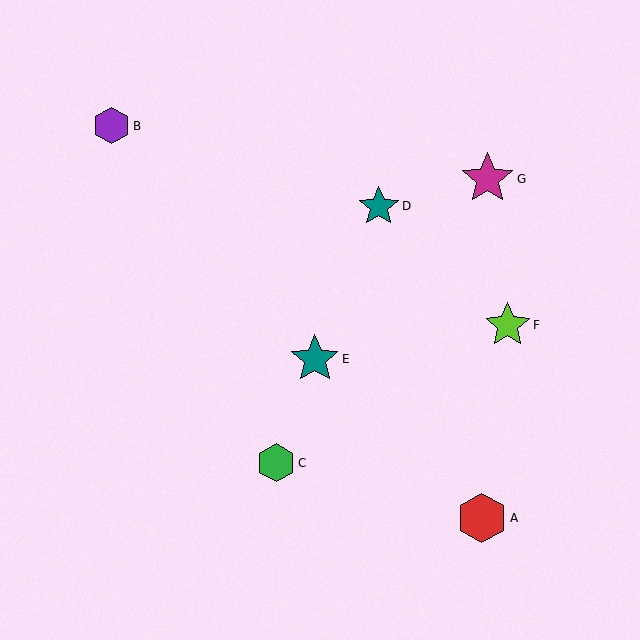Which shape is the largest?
The magenta star (labeled G) is the largest.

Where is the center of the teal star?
The center of the teal star is at (315, 359).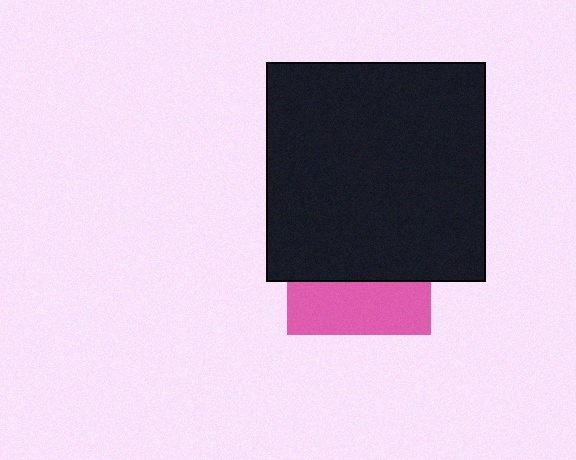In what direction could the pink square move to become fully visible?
The pink square could move down. That would shift it out from behind the black square entirely.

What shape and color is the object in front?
The object in front is a black square.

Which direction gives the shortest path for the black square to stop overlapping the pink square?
Moving up gives the shortest separation.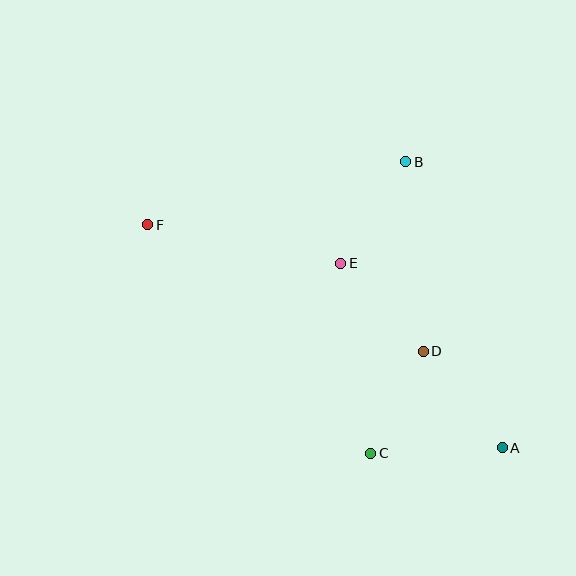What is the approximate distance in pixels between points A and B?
The distance between A and B is approximately 302 pixels.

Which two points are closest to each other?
Points C and D are closest to each other.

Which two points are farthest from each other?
Points A and F are farthest from each other.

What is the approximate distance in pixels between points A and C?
The distance between A and C is approximately 132 pixels.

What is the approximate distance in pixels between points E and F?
The distance between E and F is approximately 197 pixels.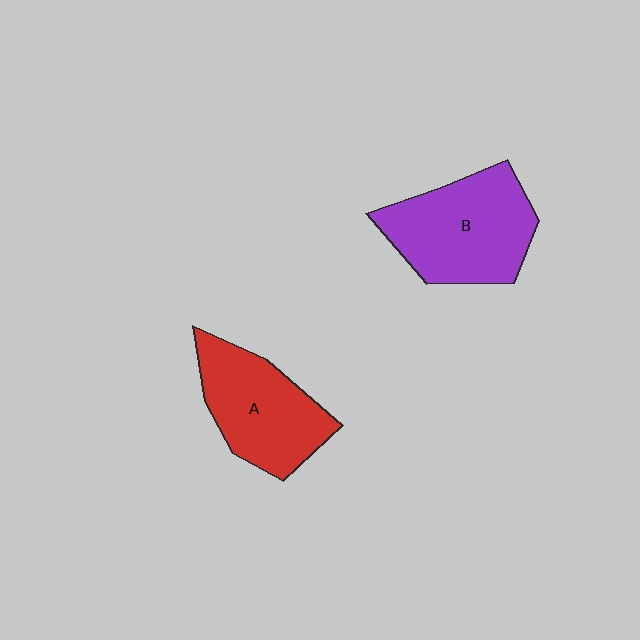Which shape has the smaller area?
Shape A (red).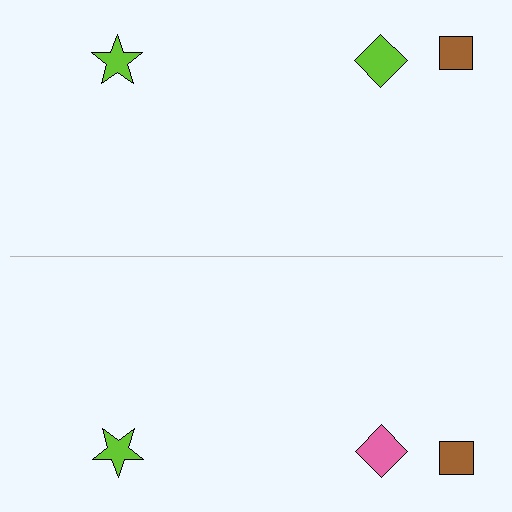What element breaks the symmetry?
The pink diamond on the bottom side breaks the symmetry — its mirror counterpart is lime.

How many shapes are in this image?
There are 6 shapes in this image.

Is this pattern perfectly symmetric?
No, the pattern is not perfectly symmetric. The pink diamond on the bottom side breaks the symmetry — its mirror counterpart is lime.